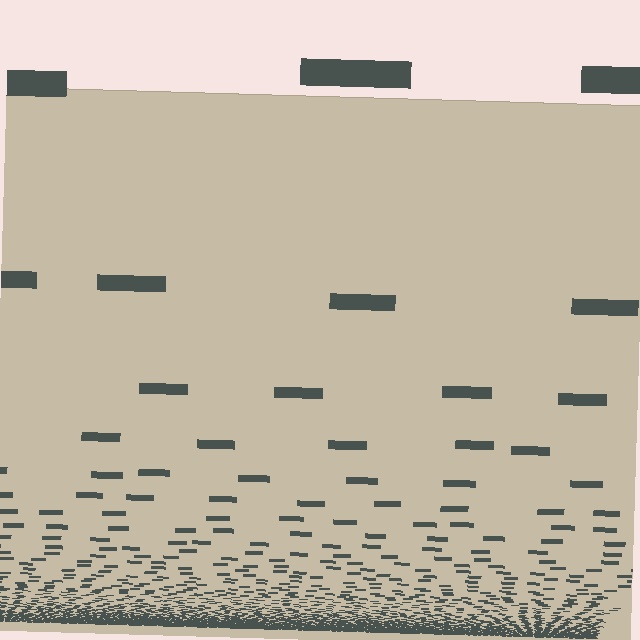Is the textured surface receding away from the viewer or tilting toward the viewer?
The surface appears to tilt toward the viewer. Texture elements get larger and sparser toward the top.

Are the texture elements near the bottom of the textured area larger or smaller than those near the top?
Smaller. The gradient is inverted — elements near the bottom are smaller and denser.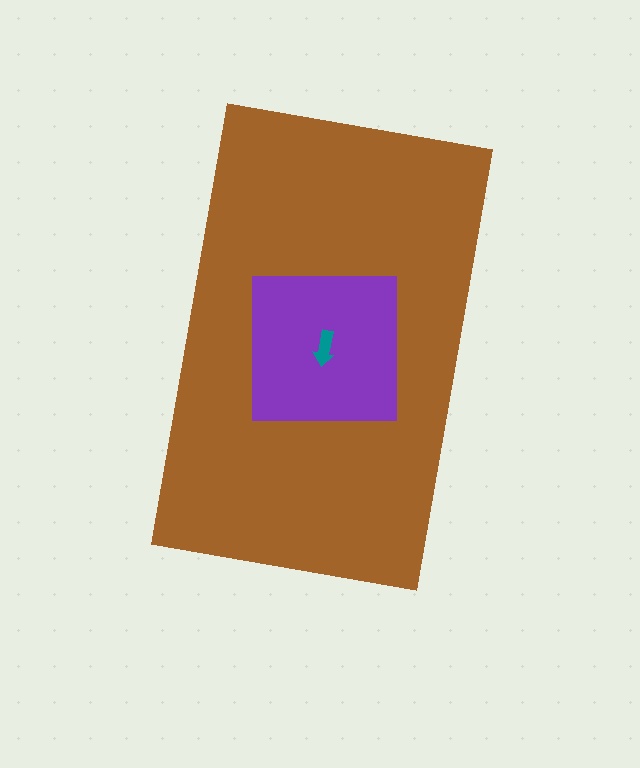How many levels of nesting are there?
3.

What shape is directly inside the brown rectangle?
The purple square.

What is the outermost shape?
The brown rectangle.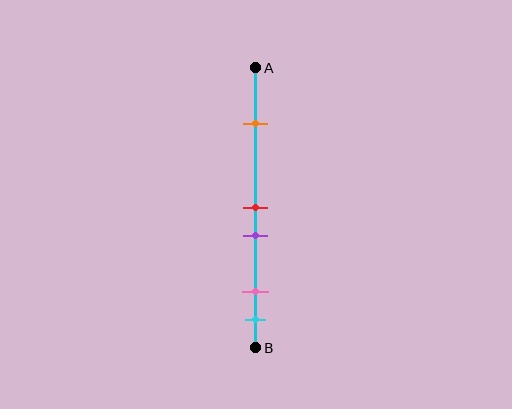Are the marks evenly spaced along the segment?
No, the marks are not evenly spaced.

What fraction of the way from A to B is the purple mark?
The purple mark is approximately 60% (0.6) of the way from A to B.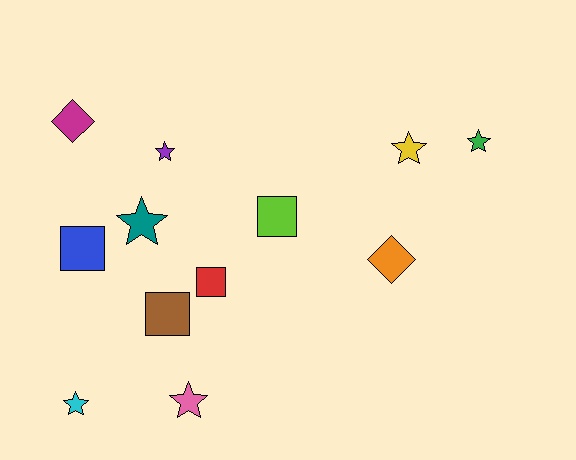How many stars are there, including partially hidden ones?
There are 6 stars.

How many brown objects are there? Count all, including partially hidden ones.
There is 1 brown object.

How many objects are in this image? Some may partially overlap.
There are 12 objects.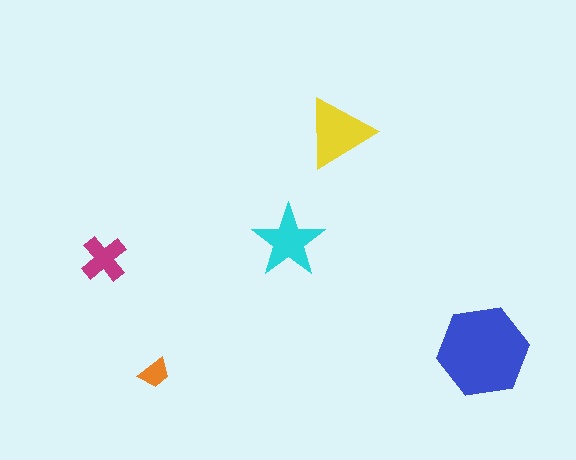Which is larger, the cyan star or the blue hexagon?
The blue hexagon.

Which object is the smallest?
The orange trapezoid.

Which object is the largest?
The blue hexagon.